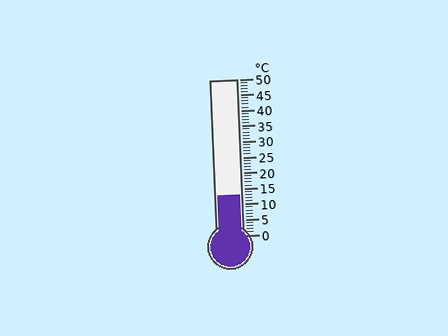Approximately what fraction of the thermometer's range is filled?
The thermometer is filled to approximately 25% of its range.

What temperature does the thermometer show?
The thermometer shows approximately 13°C.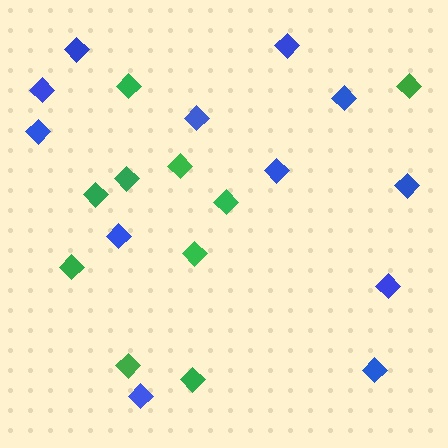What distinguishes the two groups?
There are 2 groups: one group of blue diamonds (12) and one group of green diamonds (10).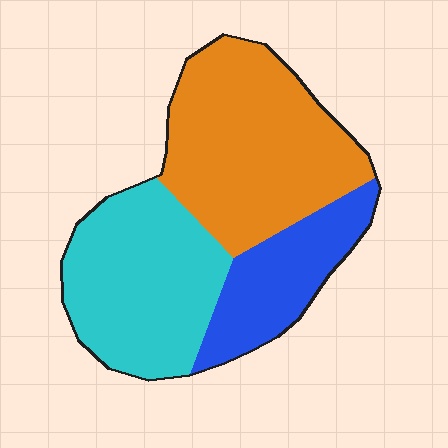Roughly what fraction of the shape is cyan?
Cyan covers around 35% of the shape.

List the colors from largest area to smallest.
From largest to smallest: orange, cyan, blue.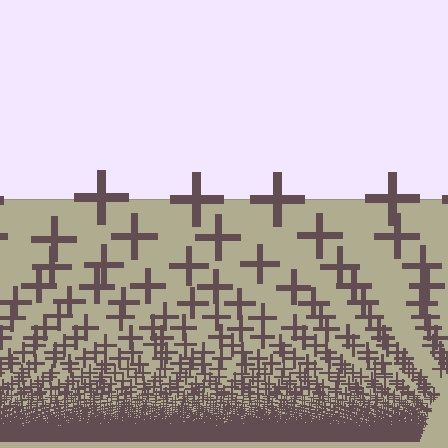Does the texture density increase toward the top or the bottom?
Density increases toward the bottom.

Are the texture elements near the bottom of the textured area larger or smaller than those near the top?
Smaller. The gradient is inverted — elements near the bottom are smaller and denser.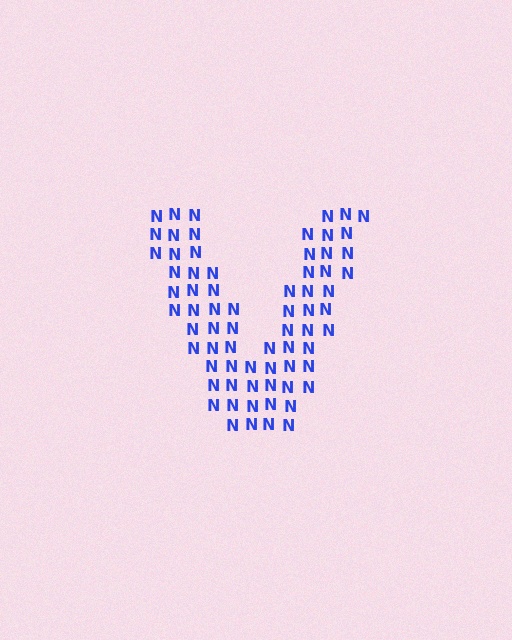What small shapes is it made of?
It is made of small letter N's.